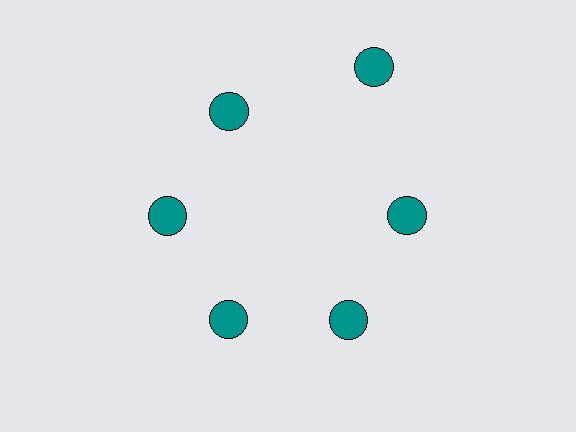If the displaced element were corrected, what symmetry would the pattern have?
It would have 6-fold rotational symmetry — the pattern would map onto itself every 60 degrees.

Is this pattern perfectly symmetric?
No. The 6 teal circles are arranged in a ring, but one element near the 1 o'clock position is pushed outward from the center, breaking the 6-fold rotational symmetry.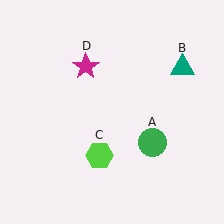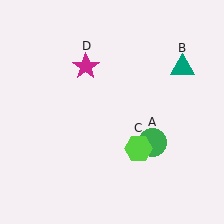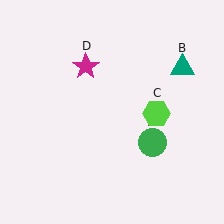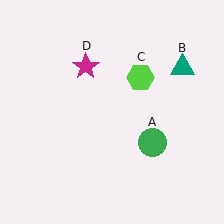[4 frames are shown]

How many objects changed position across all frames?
1 object changed position: lime hexagon (object C).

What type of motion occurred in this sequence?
The lime hexagon (object C) rotated counterclockwise around the center of the scene.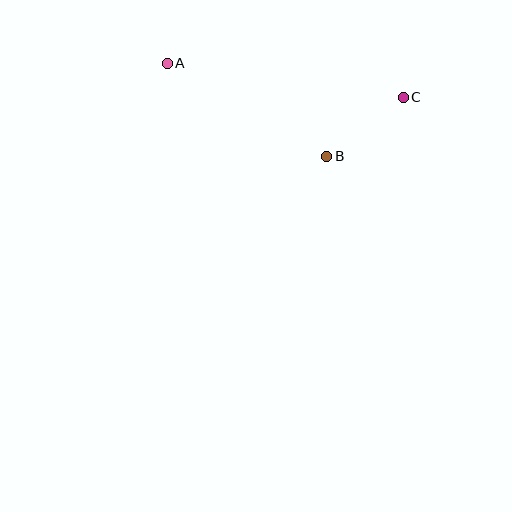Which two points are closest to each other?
Points B and C are closest to each other.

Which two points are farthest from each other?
Points A and C are farthest from each other.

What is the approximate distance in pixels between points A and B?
The distance between A and B is approximately 185 pixels.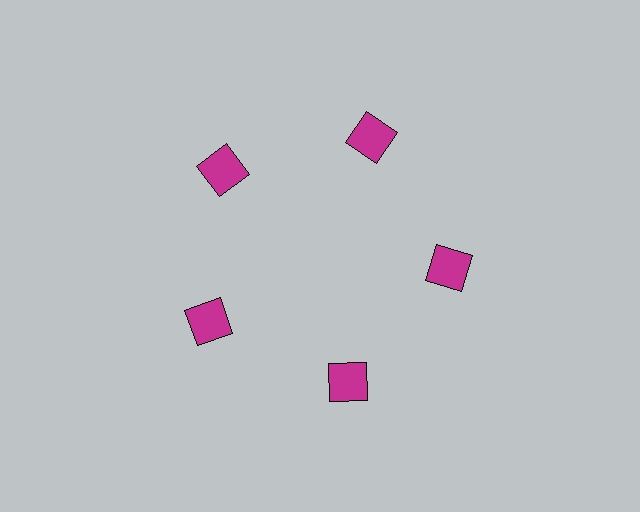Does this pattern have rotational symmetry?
Yes, this pattern has 5-fold rotational symmetry. It looks the same after rotating 72 degrees around the center.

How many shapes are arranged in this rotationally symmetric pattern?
There are 5 shapes, arranged in 5 groups of 1.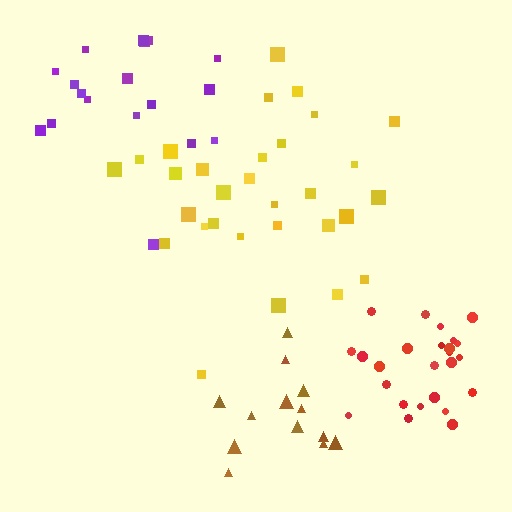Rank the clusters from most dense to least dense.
red, brown, yellow, purple.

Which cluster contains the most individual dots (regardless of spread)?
Yellow (30).